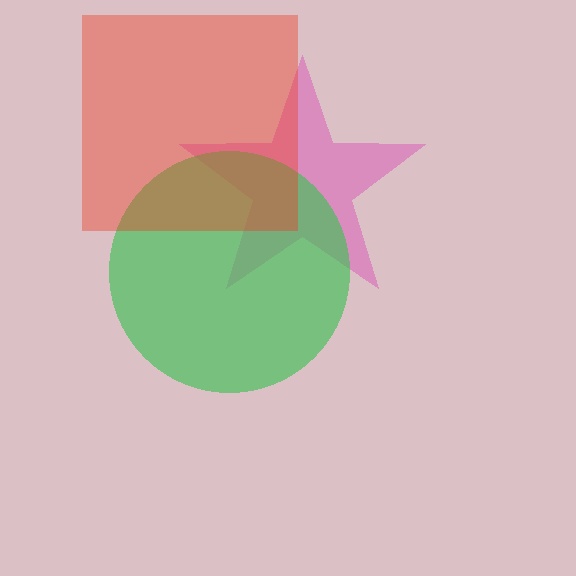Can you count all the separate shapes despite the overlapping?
Yes, there are 3 separate shapes.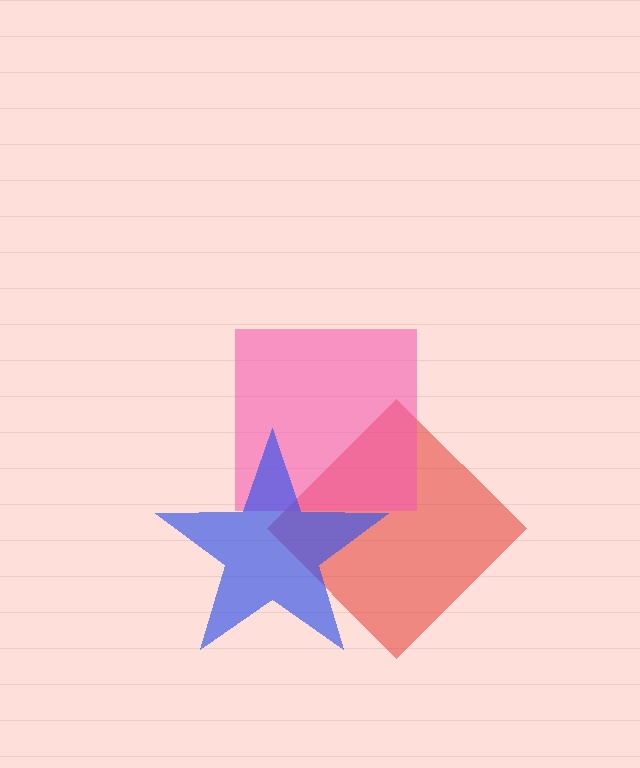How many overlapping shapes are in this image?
There are 3 overlapping shapes in the image.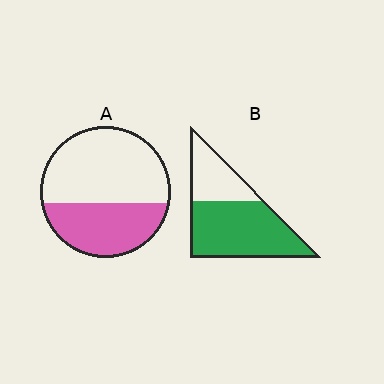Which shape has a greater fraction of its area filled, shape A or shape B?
Shape B.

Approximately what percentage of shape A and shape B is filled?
A is approximately 40% and B is approximately 65%.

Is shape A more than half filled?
No.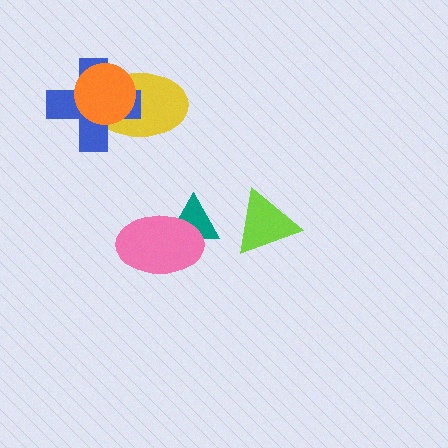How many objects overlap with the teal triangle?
1 object overlaps with the teal triangle.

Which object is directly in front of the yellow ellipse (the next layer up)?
The blue cross is directly in front of the yellow ellipse.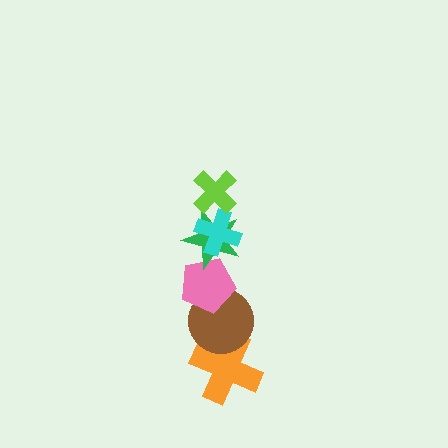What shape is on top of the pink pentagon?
The green star is on top of the pink pentagon.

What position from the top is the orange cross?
The orange cross is 6th from the top.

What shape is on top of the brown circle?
The pink pentagon is on top of the brown circle.